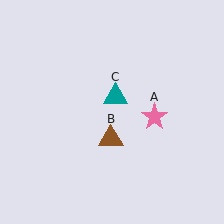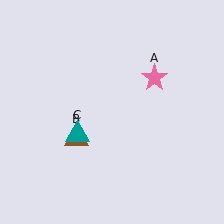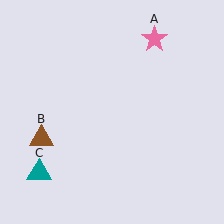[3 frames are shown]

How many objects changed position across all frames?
3 objects changed position: pink star (object A), brown triangle (object B), teal triangle (object C).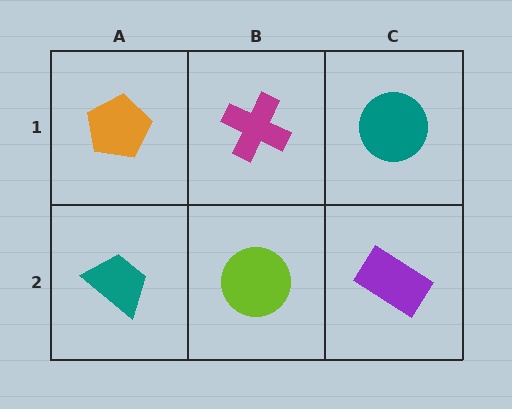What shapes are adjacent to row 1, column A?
A teal trapezoid (row 2, column A), a magenta cross (row 1, column B).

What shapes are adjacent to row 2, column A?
An orange pentagon (row 1, column A), a lime circle (row 2, column B).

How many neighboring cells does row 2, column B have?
3.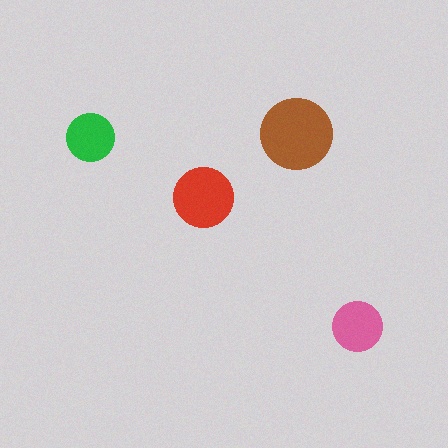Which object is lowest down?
The pink circle is bottommost.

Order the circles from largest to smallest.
the brown one, the red one, the pink one, the green one.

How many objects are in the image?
There are 4 objects in the image.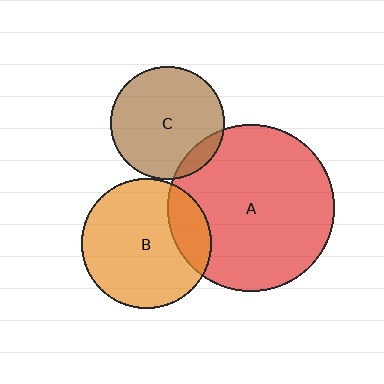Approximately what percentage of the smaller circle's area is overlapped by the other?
Approximately 20%.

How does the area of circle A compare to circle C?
Approximately 2.2 times.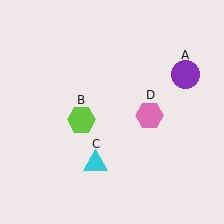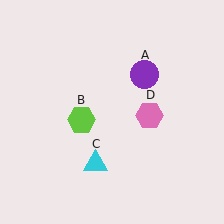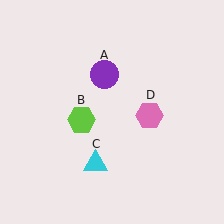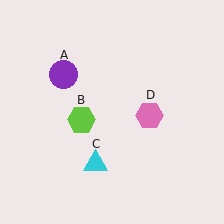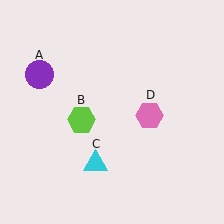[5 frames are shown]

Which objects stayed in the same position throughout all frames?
Lime hexagon (object B) and cyan triangle (object C) and pink hexagon (object D) remained stationary.